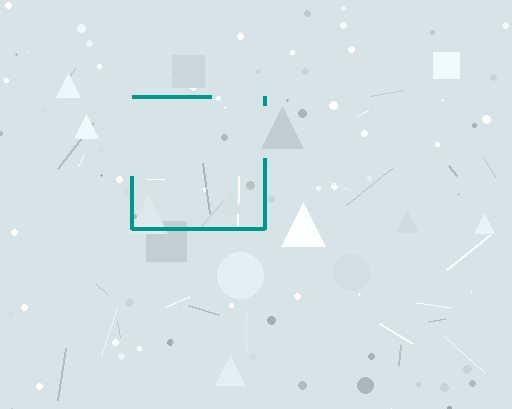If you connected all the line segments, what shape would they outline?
They would outline a square.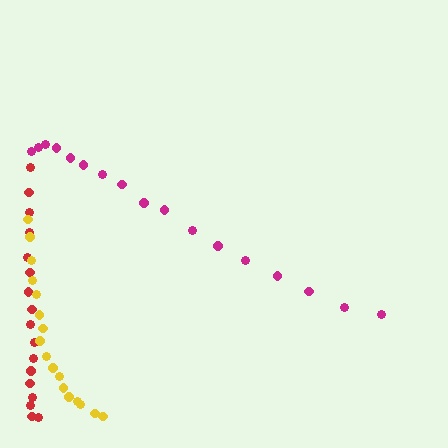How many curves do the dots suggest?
There are 3 distinct paths.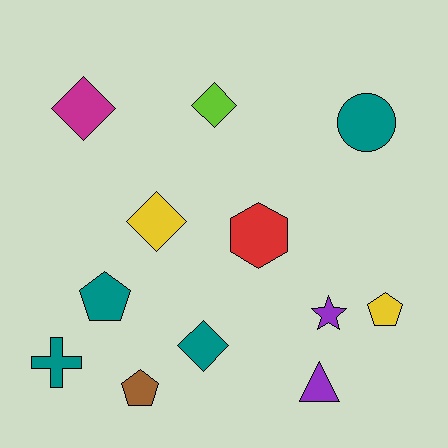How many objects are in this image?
There are 12 objects.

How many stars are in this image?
There is 1 star.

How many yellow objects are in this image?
There are 2 yellow objects.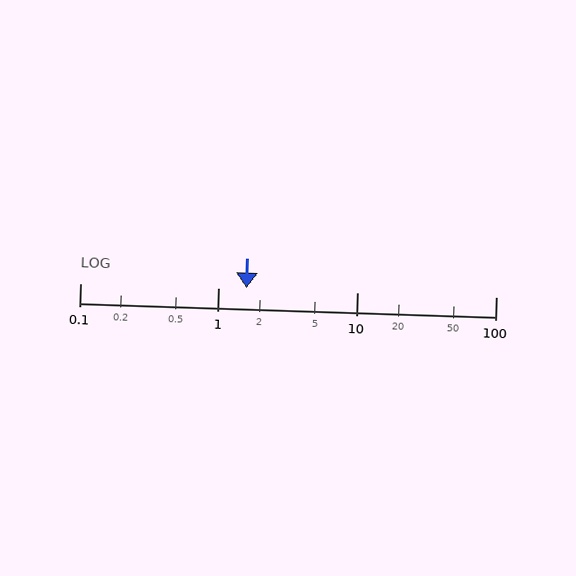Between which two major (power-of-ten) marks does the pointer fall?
The pointer is between 1 and 10.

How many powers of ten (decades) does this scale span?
The scale spans 3 decades, from 0.1 to 100.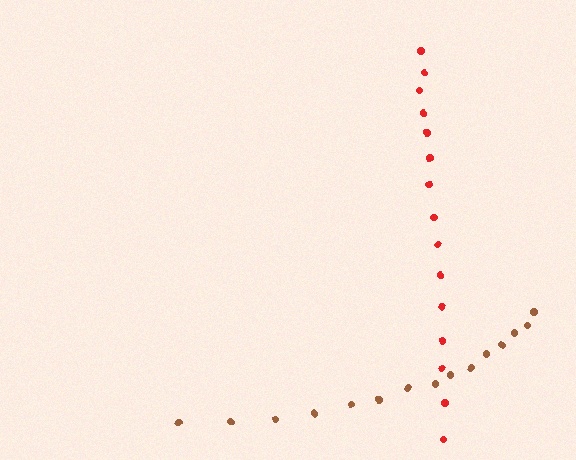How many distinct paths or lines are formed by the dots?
There are 2 distinct paths.